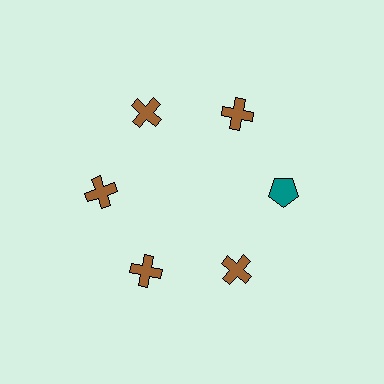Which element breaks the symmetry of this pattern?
The teal pentagon at roughly the 3 o'clock position breaks the symmetry. All other shapes are brown crosses.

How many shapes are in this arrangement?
There are 6 shapes arranged in a ring pattern.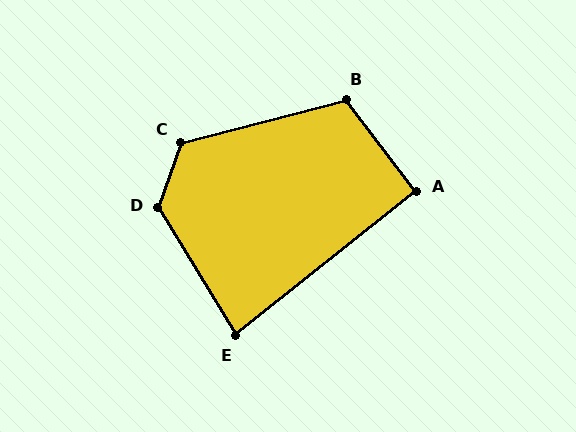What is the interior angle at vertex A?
Approximately 91 degrees (approximately right).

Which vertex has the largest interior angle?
D, at approximately 130 degrees.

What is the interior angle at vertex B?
Approximately 113 degrees (obtuse).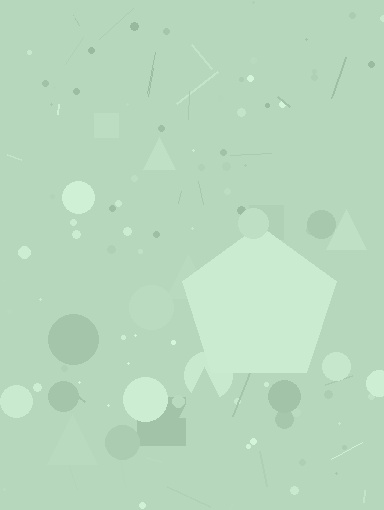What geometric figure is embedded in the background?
A pentagon is embedded in the background.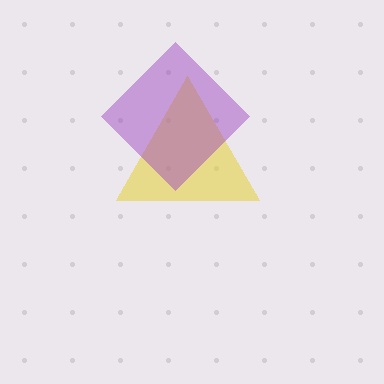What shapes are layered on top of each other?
The layered shapes are: a yellow triangle, a purple diamond.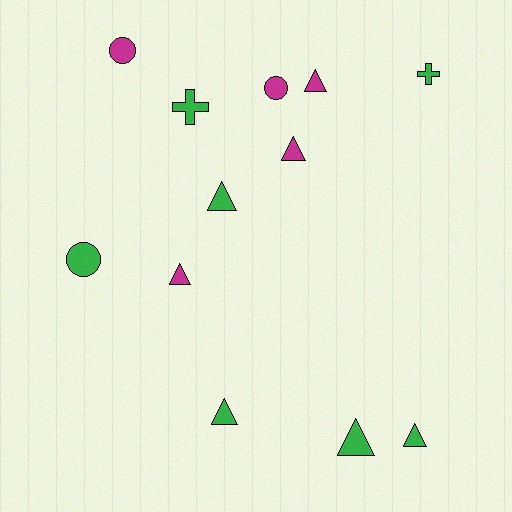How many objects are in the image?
There are 12 objects.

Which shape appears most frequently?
Triangle, with 7 objects.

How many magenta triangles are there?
There are 3 magenta triangles.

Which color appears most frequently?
Green, with 7 objects.